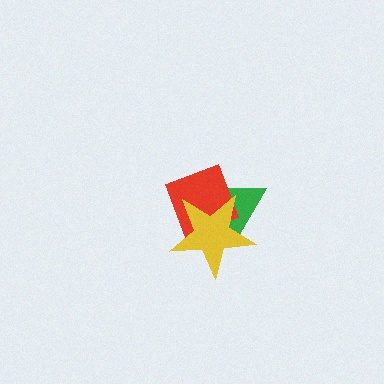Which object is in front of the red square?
The yellow star is in front of the red square.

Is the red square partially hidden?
Yes, it is partially covered by another shape.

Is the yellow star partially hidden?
No, no other shape covers it.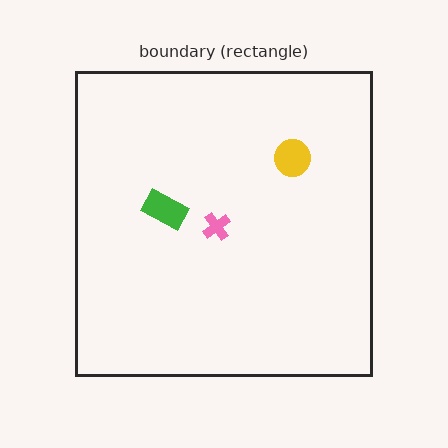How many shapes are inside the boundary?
3 inside, 0 outside.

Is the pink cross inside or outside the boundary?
Inside.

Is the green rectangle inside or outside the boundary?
Inside.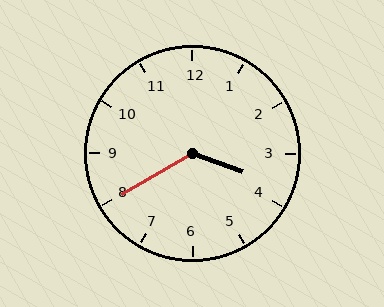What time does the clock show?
3:40.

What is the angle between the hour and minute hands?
Approximately 130 degrees.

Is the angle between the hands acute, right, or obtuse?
It is obtuse.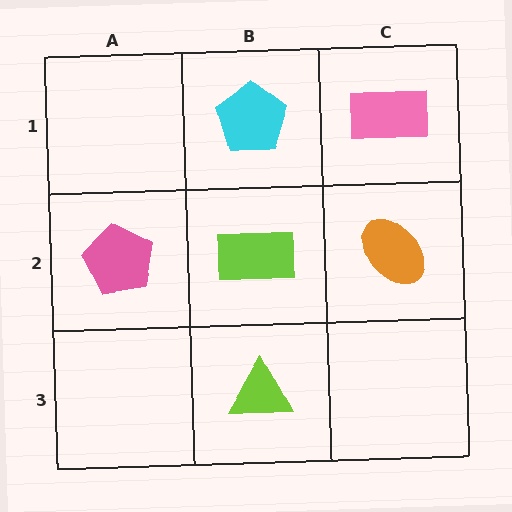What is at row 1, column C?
A pink rectangle.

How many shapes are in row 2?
3 shapes.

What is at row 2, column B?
A lime rectangle.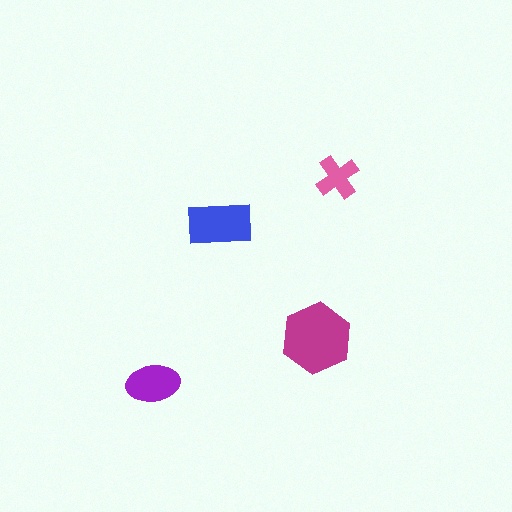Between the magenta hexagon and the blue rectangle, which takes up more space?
The magenta hexagon.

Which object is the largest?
The magenta hexagon.